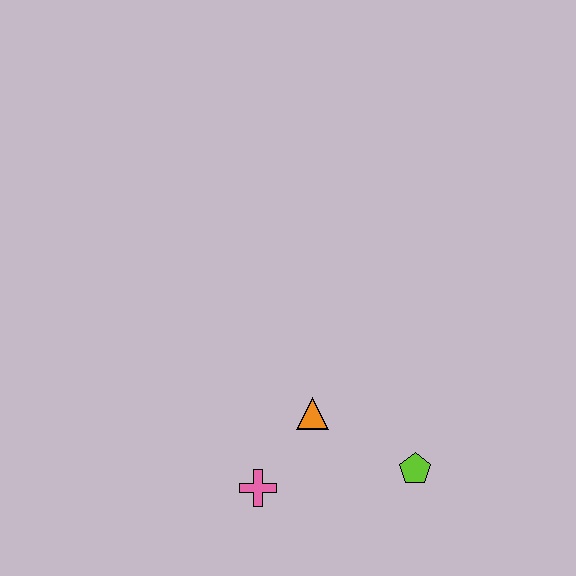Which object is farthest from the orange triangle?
The lime pentagon is farthest from the orange triangle.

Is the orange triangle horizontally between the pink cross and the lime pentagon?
Yes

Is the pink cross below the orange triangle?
Yes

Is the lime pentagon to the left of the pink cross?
No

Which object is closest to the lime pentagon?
The orange triangle is closest to the lime pentagon.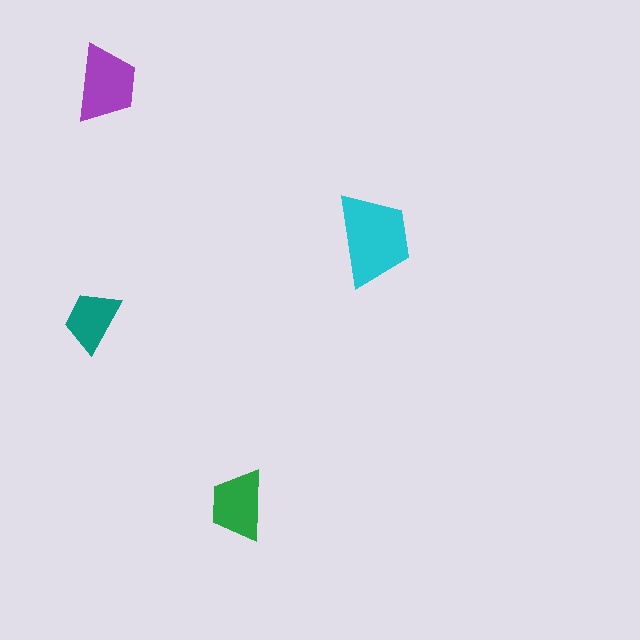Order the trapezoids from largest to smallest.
the cyan one, the purple one, the green one, the teal one.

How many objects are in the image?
There are 4 objects in the image.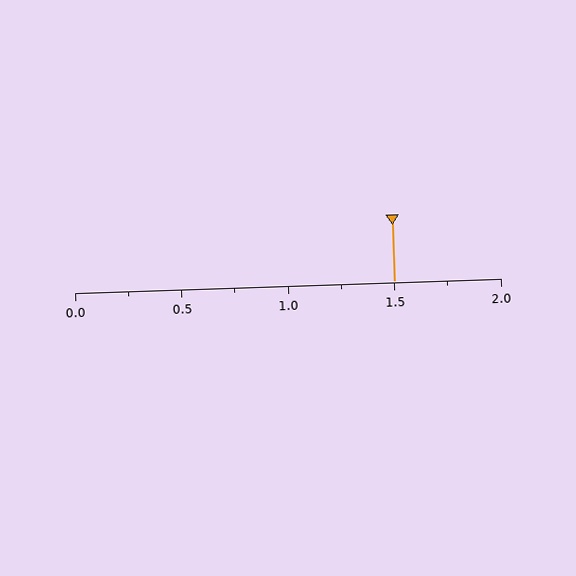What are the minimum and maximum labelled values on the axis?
The axis runs from 0.0 to 2.0.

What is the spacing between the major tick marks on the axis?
The major ticks are spaced 0.5 apart.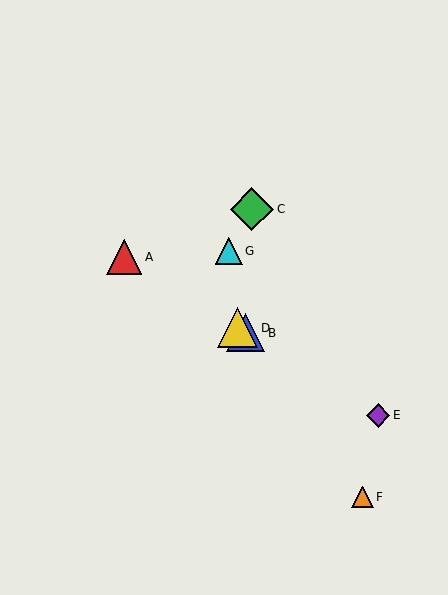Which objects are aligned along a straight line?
Objects A, B, D, E are aligned along a straight line.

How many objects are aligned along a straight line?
4 objects (A, B, D, E) are aligned along a straight line.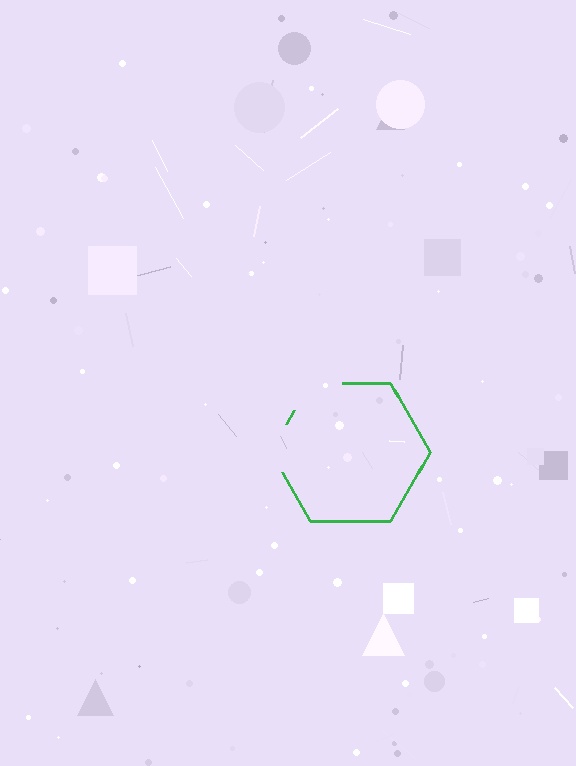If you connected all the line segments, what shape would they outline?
They would outline a hexagon.